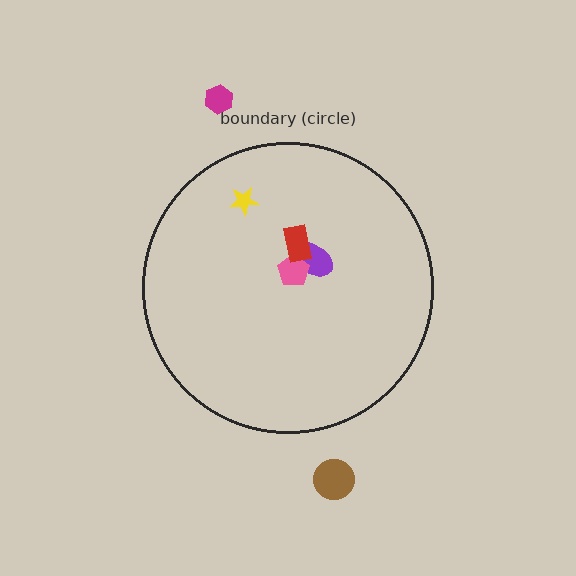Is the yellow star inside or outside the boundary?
Inside.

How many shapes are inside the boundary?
4 inside, 2 outside.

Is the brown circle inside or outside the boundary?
Outside.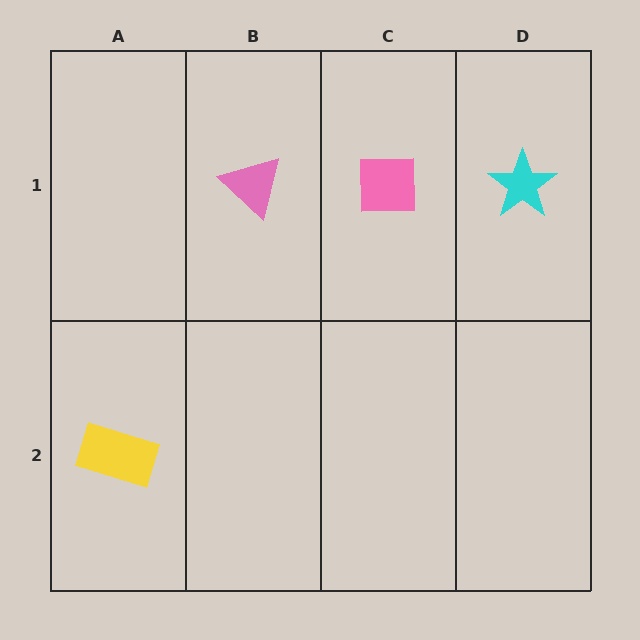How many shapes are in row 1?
3 shapes.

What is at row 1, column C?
A pink square.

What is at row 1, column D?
A cyan star.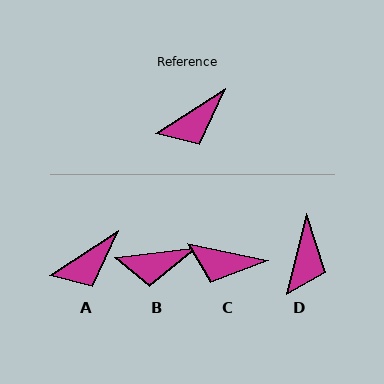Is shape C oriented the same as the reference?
No, it is off by about 45 degrees.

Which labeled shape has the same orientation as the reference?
A.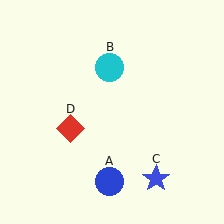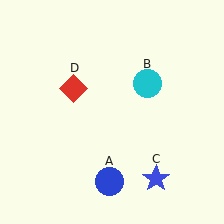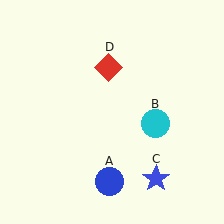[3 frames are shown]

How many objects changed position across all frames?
2 objects changed position: cyan circle (object B), red diamond (object D).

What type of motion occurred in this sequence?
The cyan circle (object B), red diamond (object D) rotated clockwise around the center of the scene.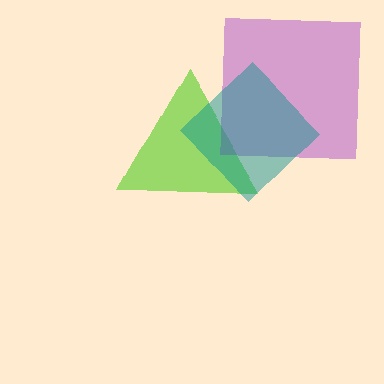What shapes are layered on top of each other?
The layered shapes are: a lime triangle, a purple square, a teal diamond.